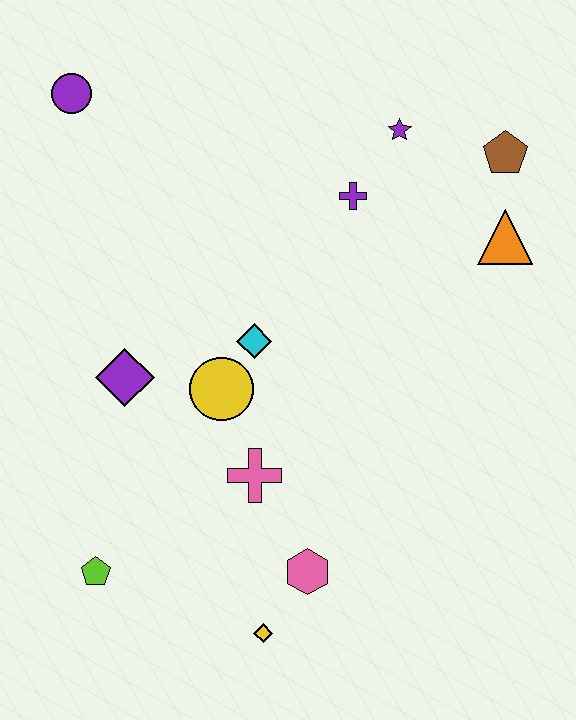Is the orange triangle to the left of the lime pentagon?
No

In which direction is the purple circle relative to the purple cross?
The purple circle is to the left of the purple cross.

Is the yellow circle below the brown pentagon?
Yes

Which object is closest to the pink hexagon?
The yellow diamond is closest to the pink hexagon.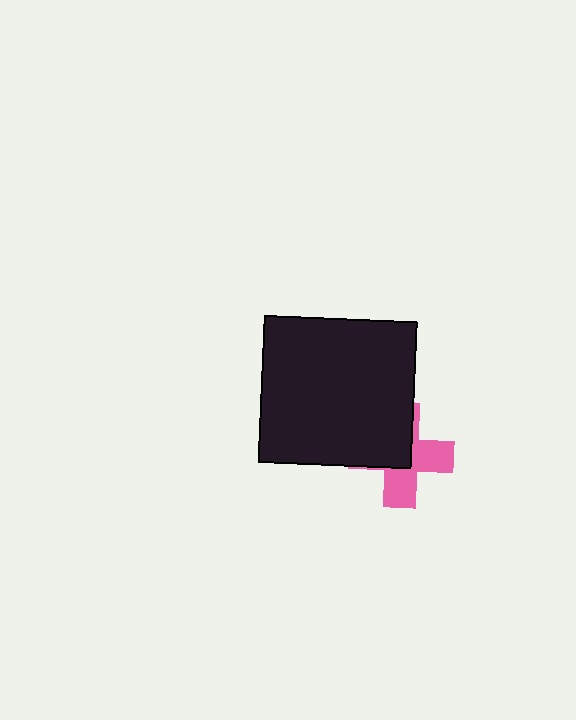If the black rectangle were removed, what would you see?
You would see the complete pink cross.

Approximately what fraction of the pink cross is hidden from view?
Roughly 49% of the pink cross is hidden behind the black rectangle.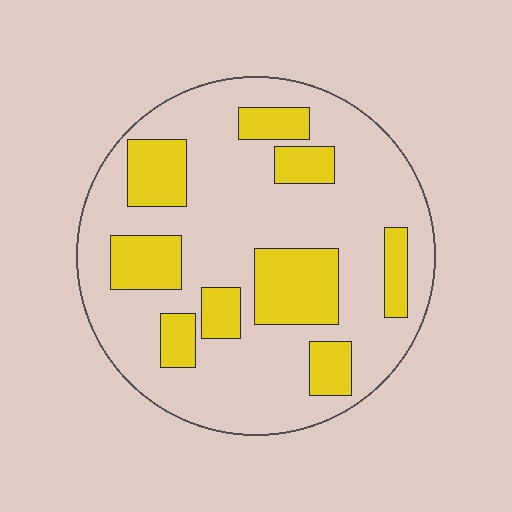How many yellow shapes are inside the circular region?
9.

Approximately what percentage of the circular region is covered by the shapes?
Approximately 25%.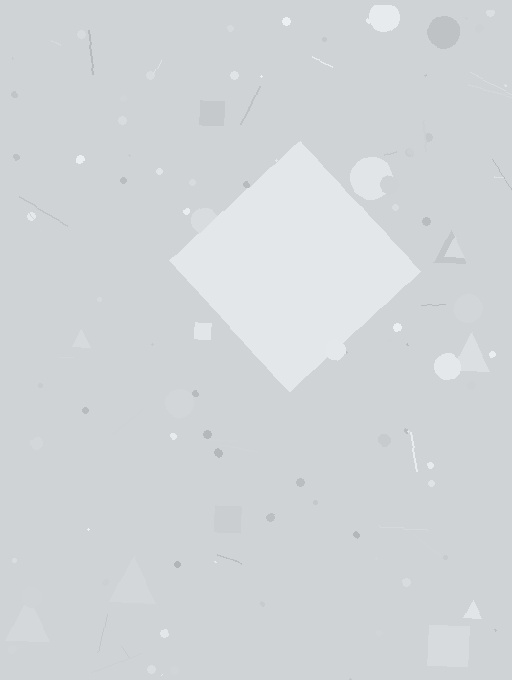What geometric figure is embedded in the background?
A diamond is embedded in the background.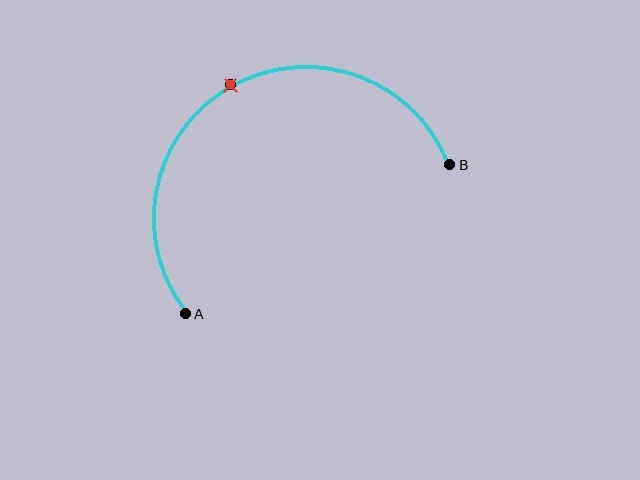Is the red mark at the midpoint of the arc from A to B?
Yes. The red mark lies on the arc at equal arc-length from both A and B — it is the arc midpoint.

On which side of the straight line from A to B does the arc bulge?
The arc bulges above the straight line connecting A and B.